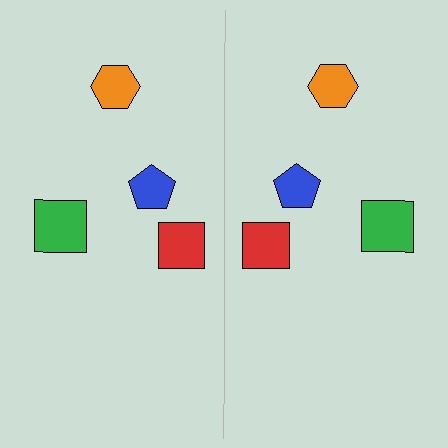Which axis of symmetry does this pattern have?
The pattern has a vertical axis of symmetry running through the center of the image.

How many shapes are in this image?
There are 8 shapes in this image.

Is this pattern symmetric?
Yes, this pattern has bilateral (reflection) symmetry.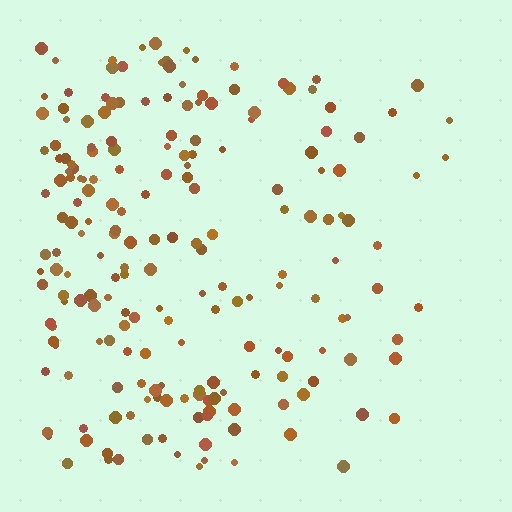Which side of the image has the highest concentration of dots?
The left.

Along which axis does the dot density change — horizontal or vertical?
Horizontal.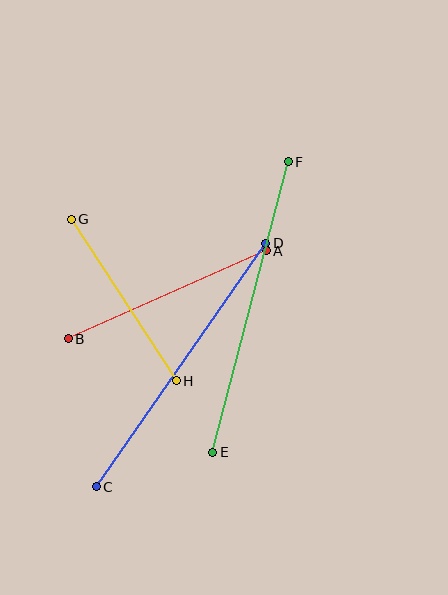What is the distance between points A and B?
The distance is approximately 217 pixels.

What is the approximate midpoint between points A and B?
The midpoint is at approximately (167, 295) pixels.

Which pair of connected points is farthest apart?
Points E and F are farthest apart.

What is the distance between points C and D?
The distance is approximately 297 pixels.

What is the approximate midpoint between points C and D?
The midpoint is at approximately (181, 365) pixels.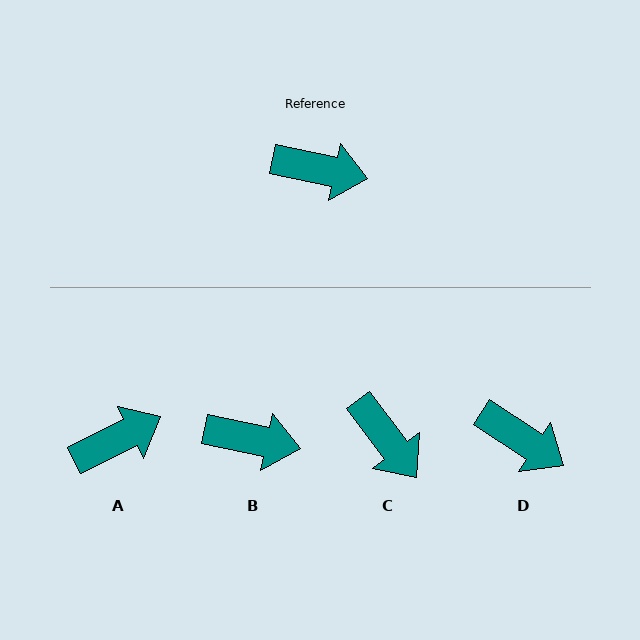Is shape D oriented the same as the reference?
No, it is off by about 21 degrees.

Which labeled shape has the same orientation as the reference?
B.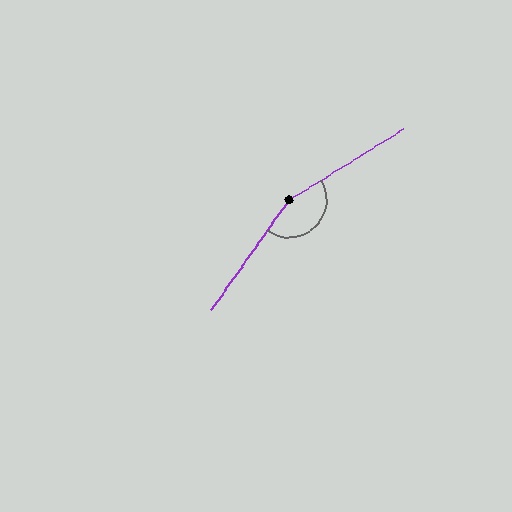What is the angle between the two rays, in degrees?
Approximately 157 degrees.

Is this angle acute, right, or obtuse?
It is obtuse.